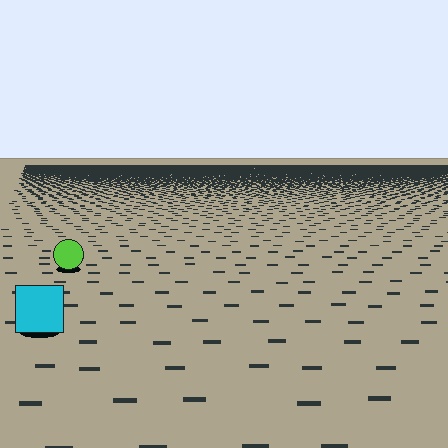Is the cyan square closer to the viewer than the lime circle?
Yes. The cyan square is closer — you can tell from the texture gradient: the ground texture is coarser near it.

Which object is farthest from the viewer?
The lime circle is farthest from the viewer. It appears smaller and the ground texture around it is denser.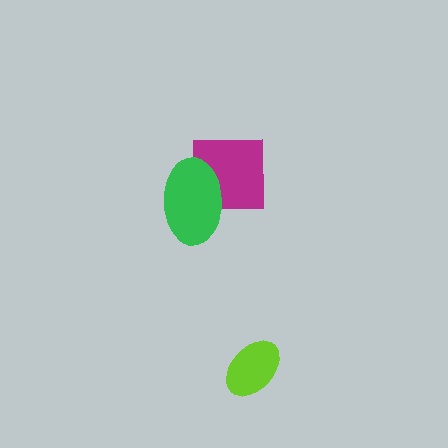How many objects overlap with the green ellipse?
1 object overlaps with the green ellipse.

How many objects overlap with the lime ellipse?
0 objects overlap with the lime ellipse.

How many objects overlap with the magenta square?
1 object overlaps with the magenta square.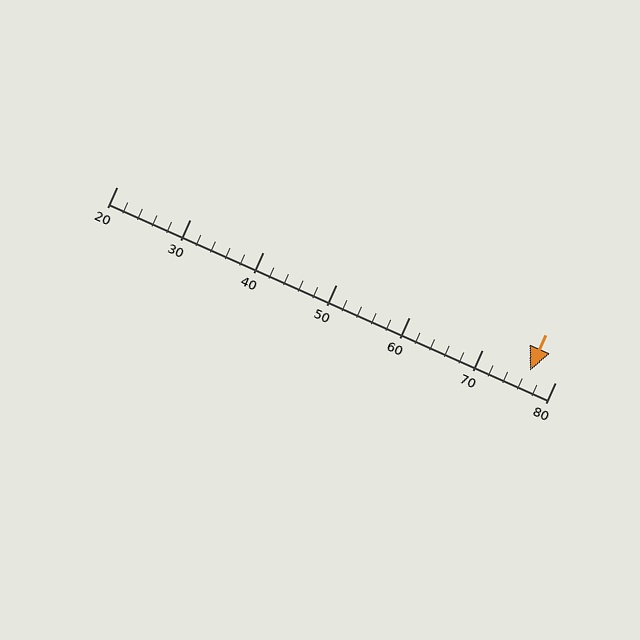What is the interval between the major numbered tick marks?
The major tick marks are spaced 10 units apart.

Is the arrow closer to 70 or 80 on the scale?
The arrow is closer to 80.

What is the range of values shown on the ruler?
The ruler shows values from 20 to 80.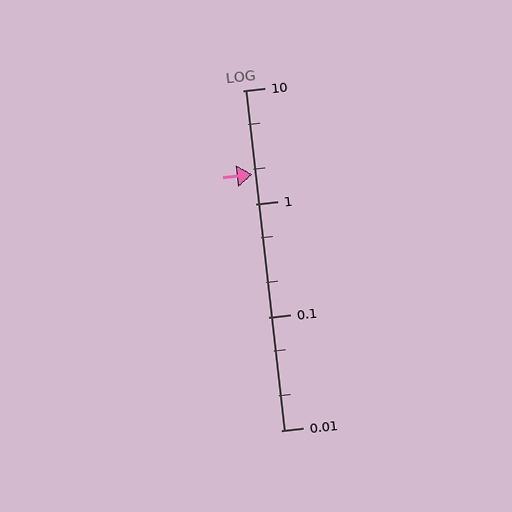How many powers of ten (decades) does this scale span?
The scale spans 3 decades, from 0.01 to 10.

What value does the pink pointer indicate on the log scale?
The pointer indicates approximately 1.8.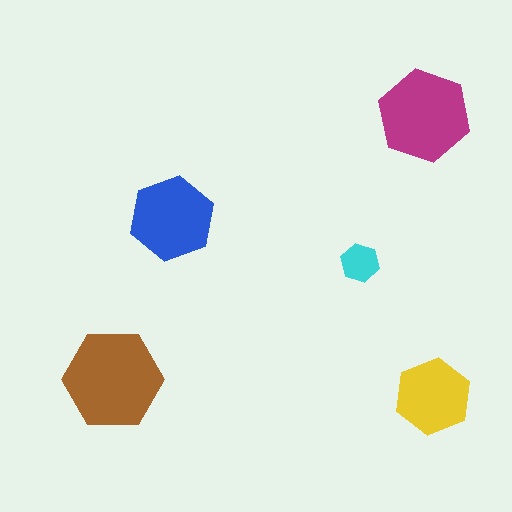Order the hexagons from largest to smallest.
the brown one, the magenta one, the blue one, the yellow one, the cyan one.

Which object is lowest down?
The yellow hexagon is bottommost.